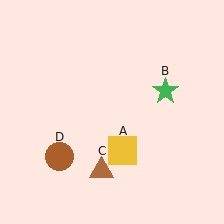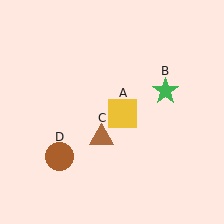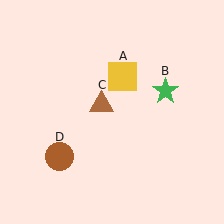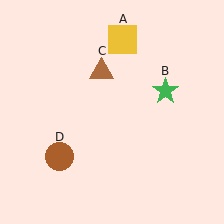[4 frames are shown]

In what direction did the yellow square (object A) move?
The yellow square (object A) moved up.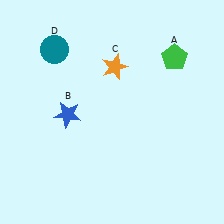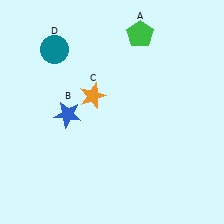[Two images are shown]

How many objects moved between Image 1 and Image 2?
2 objects moved between the two images.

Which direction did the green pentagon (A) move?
The green pentagon (A) moved left.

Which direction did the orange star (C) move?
The orange star (C) moved down.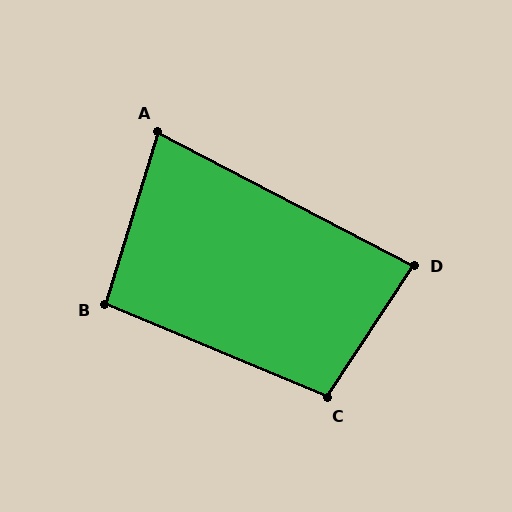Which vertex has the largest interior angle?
C, at approximately 101 degrees.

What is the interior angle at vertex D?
Approximately 84 degrees (acute).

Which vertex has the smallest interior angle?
A, at approximately 79 degrees.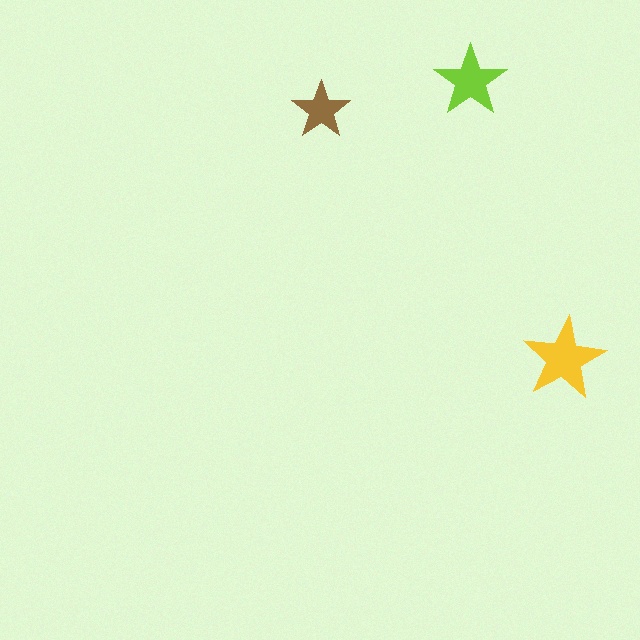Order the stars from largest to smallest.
the yellow one, the lime one, the brown one.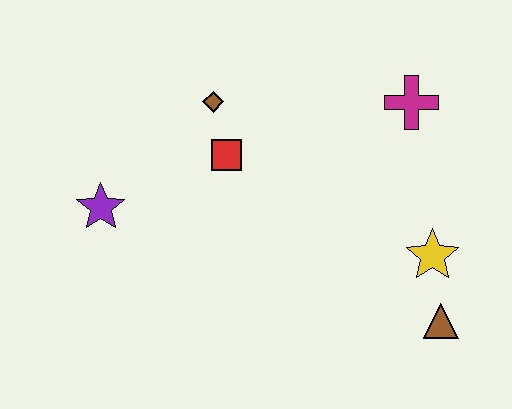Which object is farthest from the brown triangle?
The purple star is farthest from the brown triangle.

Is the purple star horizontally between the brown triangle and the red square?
No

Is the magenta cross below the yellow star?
No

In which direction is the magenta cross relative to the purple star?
The magenta cross is to the right of the purple star.